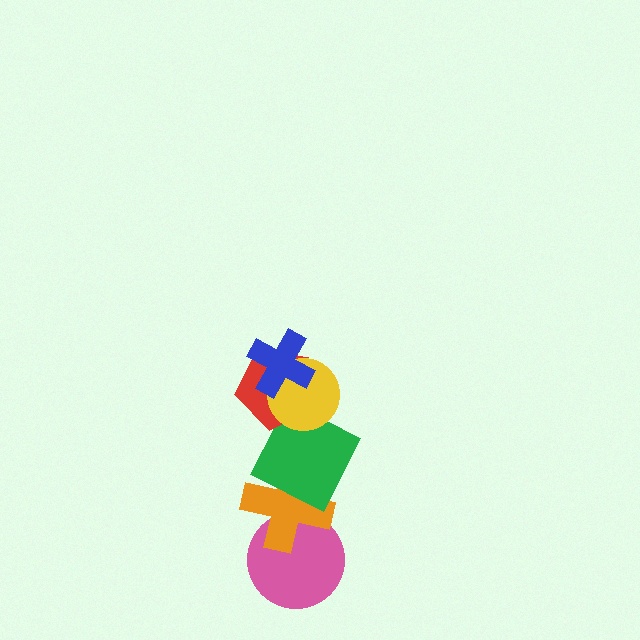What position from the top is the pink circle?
The pink circle is 6th from the top.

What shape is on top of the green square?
The red pentagon is on top of the green square.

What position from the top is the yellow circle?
The yellow circle is 2nd from the top.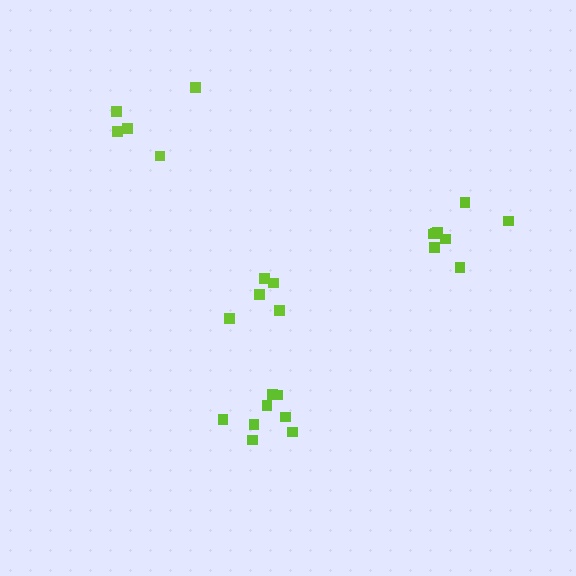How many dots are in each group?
Group 1: 8 dots, Group 2: 5 dots, Group 3: 8 dots, Group 4: 5 dots (26 total).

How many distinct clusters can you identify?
There are 4 distinct clusters.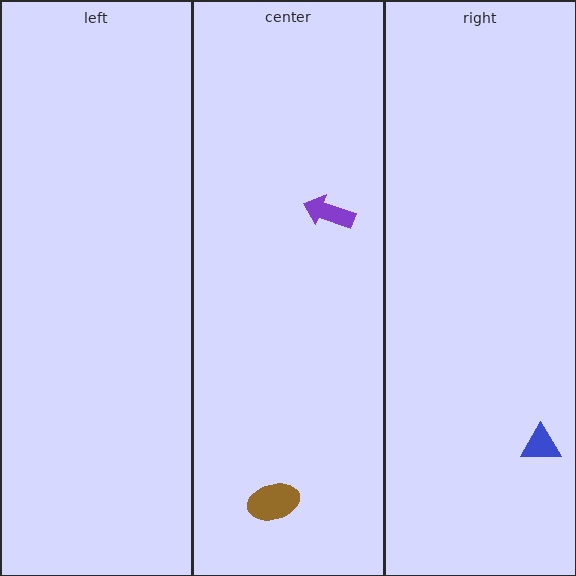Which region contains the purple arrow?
The center region.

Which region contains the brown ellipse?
The center region.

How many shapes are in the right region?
1.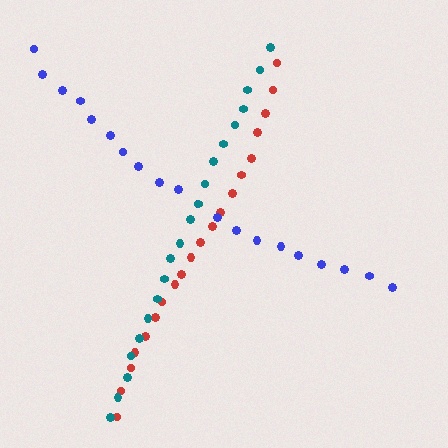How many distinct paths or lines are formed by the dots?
There are 3 distinct paths.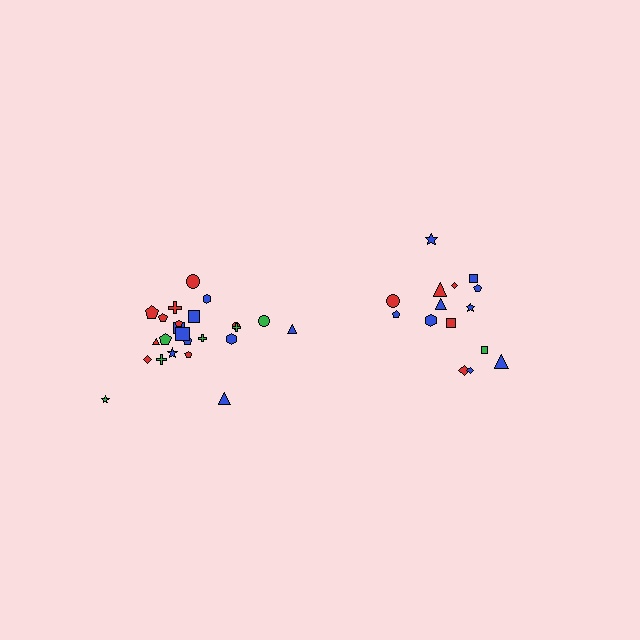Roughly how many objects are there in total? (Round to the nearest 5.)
Roughly 40 objects in total.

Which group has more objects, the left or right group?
The left group.